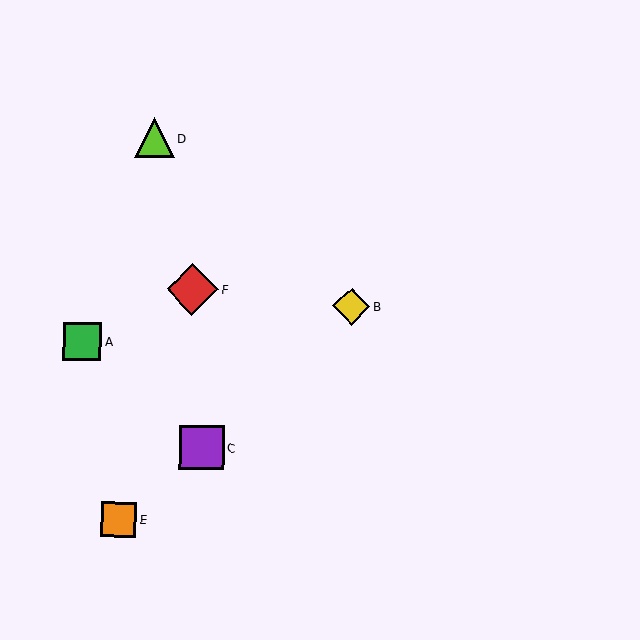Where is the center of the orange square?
The center of the orange square is at (118, 520).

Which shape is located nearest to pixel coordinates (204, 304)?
The red diamond (labeled F) at (192, 290) is nearest to that location.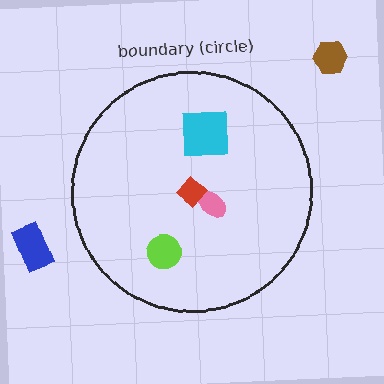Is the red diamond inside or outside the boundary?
Inside.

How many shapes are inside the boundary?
4 inside, 2 outside.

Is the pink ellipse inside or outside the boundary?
Inside.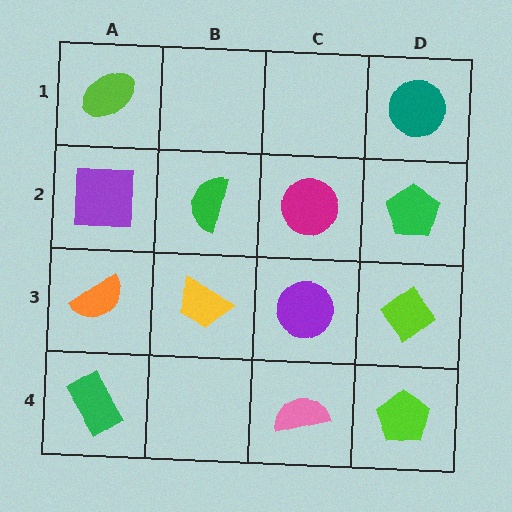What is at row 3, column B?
A yellow trapezoid.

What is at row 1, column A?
A lime ellipse.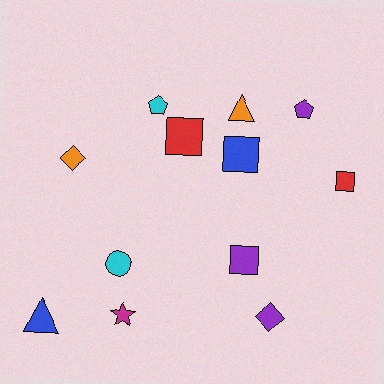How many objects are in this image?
There are 12 objects.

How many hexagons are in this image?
There are no hexagons.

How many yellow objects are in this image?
There are no yellow objects.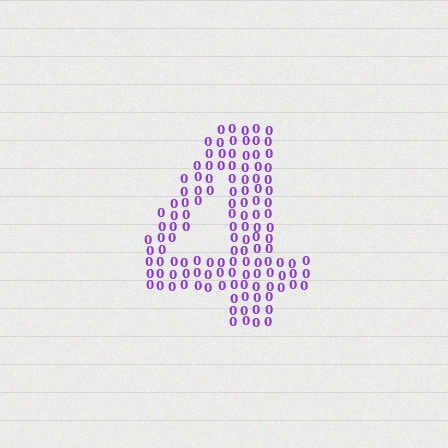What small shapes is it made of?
It is made of small digit 0's.